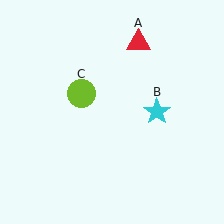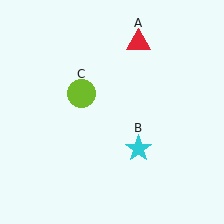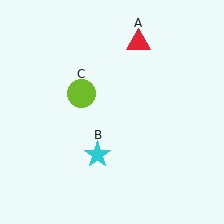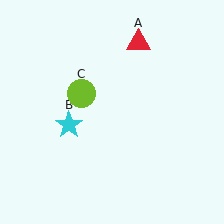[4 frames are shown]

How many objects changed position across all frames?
1 object changed position: cyan star (object B).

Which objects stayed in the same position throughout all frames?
Red triangle (object A) and lime circle (object C) remained stationary.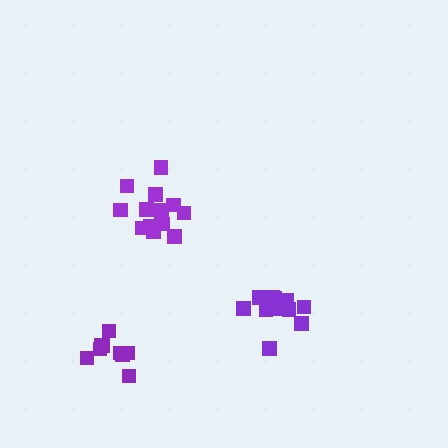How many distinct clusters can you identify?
There are 3 distinct clusters.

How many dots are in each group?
Group 1: 11 dots, Group 2: 14 dots, Group 3: 10 dots (35 total).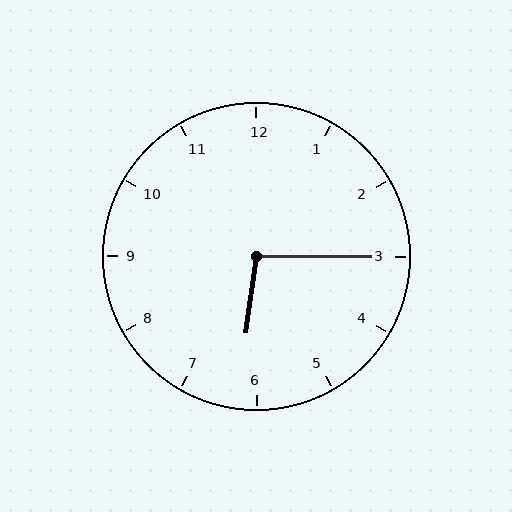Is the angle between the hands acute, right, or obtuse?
It is obtuse.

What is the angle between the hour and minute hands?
Approximately 98 degrees.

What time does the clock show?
6:15.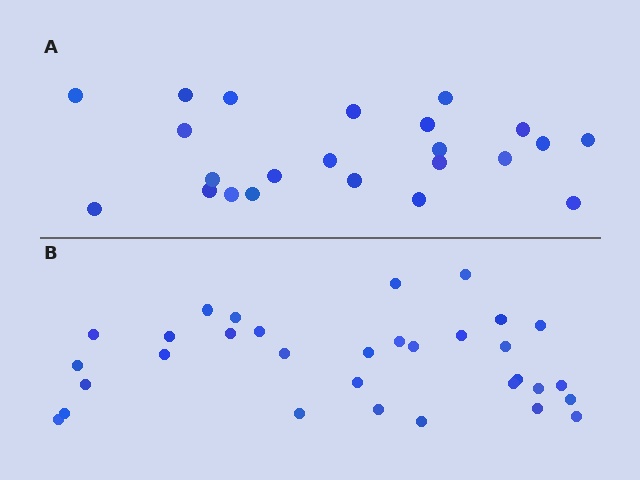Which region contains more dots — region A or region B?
Region B (the bottom region) has more dots.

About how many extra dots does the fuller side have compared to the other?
Region B has roughly 8 or so more dots than region A.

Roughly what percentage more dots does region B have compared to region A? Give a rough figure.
About 40% more.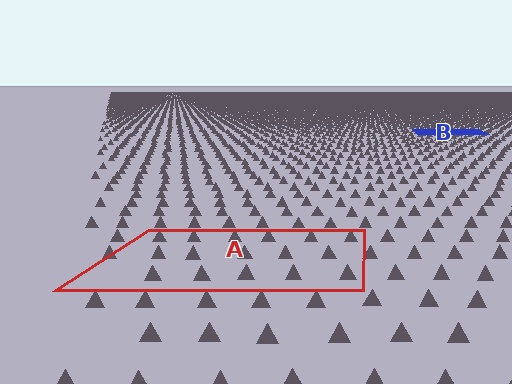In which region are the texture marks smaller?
The texture marks are smaller in region B, because it is farther away.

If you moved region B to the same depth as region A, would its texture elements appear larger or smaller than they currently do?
They would appear larger. At a closer depth, the same texture elements are projected at a bigger on-screen size.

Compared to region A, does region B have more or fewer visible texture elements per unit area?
Region B has more texture elements per unit area — they are packed more densely because it is farther away.